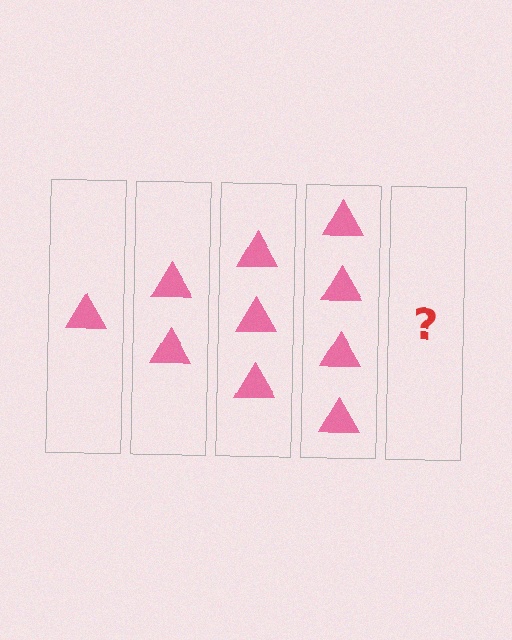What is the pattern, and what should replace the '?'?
The pattern is that each step adds one more triangle. The '?' should be 5 triangles.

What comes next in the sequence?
The next element should be 5 triangles.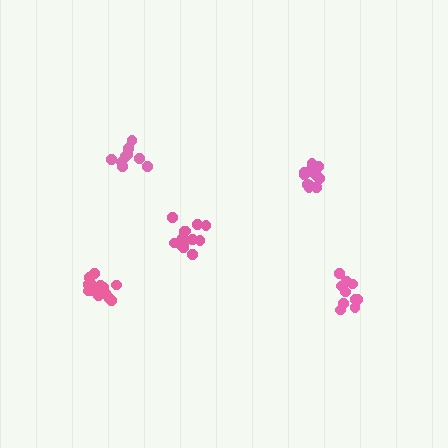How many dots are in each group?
Group 1: 9 dots, Group 2: 13 dots, Group 3: 11 dots, Group 4: 13 dots, Group 5: 15 dots (61 total).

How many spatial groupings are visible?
There are 5 spatial groupings.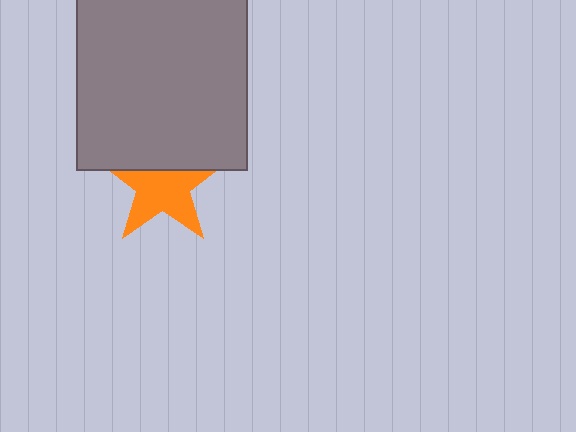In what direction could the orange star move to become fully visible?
The orange star could move down. That would shift it out from behind the gray rectangle entirely.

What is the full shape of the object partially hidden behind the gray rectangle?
The partially hidden object is an orange star.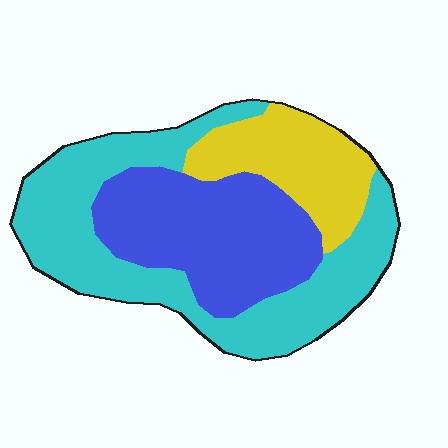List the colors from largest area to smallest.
From largest to smallest: cyan, blue, yellow.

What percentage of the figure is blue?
Blue covers roughly 35% of the figure.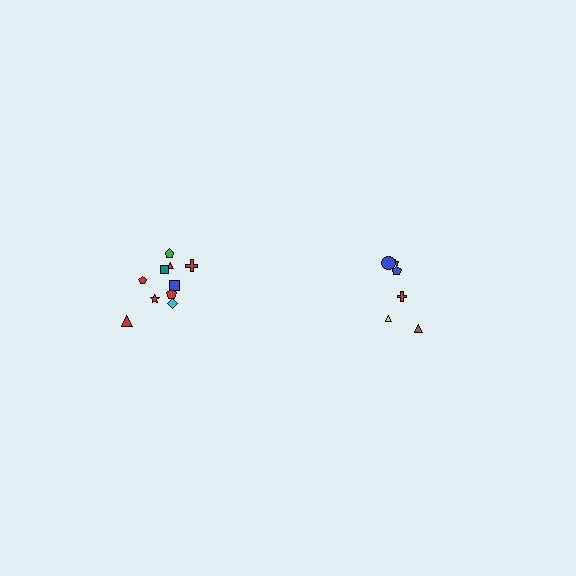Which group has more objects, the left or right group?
The left group.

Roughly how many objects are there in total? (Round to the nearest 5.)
Roughly 15 objects in total.